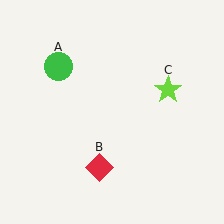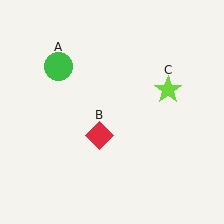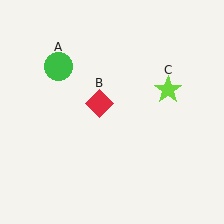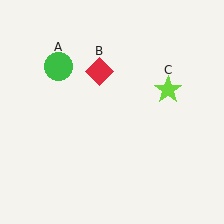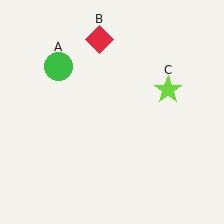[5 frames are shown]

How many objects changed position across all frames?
1 object changed position: red diamond (object B).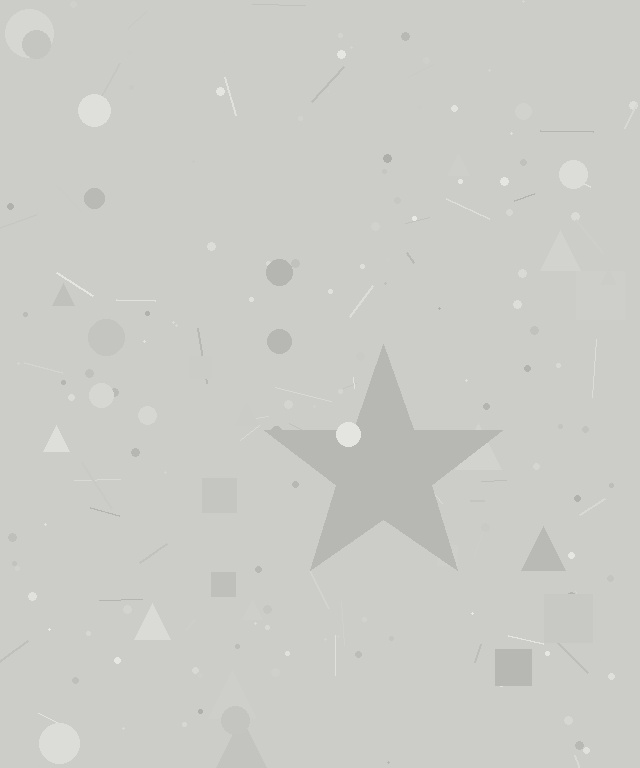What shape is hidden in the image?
A star is hidden in the image.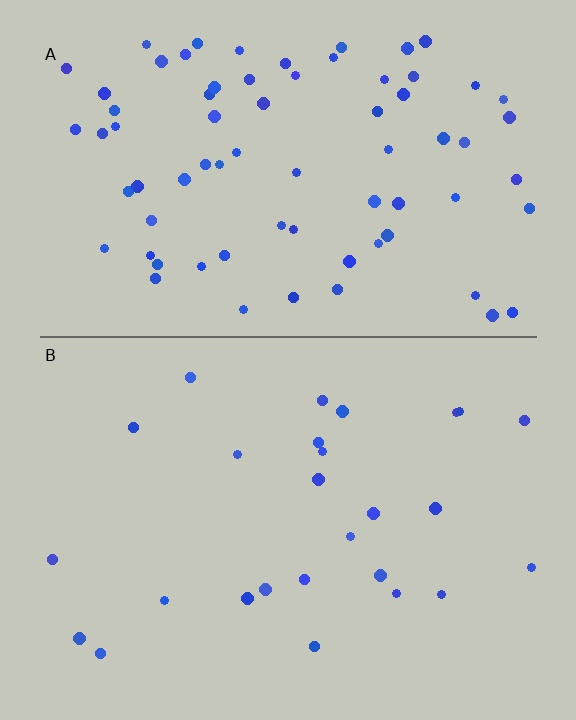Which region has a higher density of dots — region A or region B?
A (the top).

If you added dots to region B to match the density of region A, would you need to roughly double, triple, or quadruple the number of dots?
Approximately triple.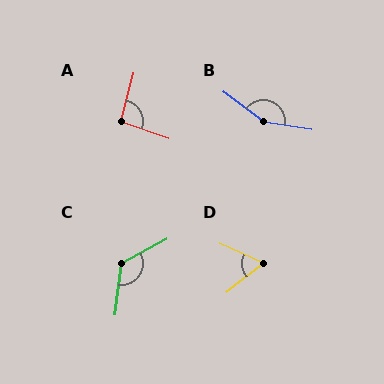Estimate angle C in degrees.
Approximately 125 degrees.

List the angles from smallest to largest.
D (63°), A (94°), C (125°), B (152°).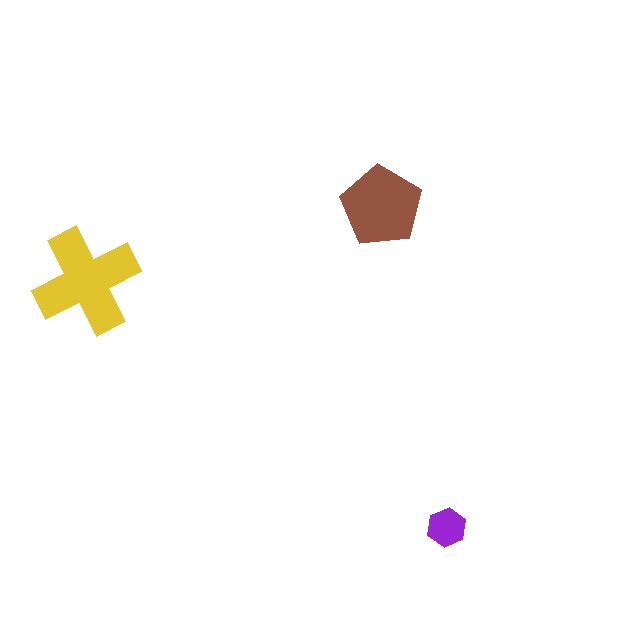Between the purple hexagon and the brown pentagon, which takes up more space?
The brown pentagon.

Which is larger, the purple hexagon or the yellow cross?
The yellow cross.